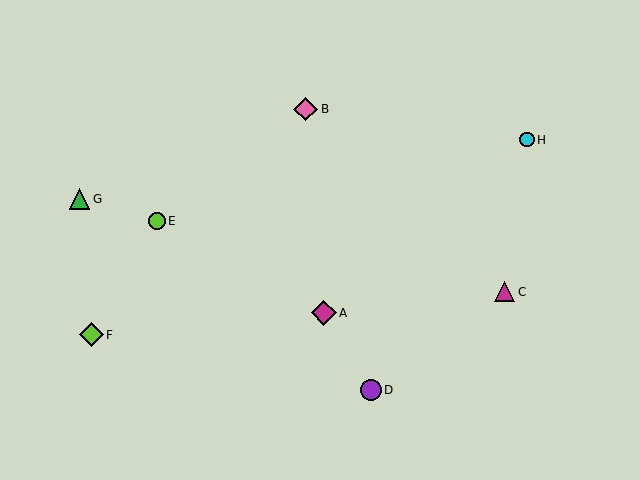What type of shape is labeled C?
Shape C is a magenta triangle.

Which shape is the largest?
The magenta diamond (labeled A) is the largest.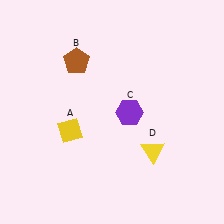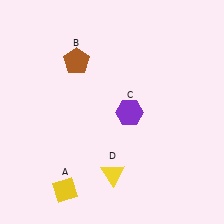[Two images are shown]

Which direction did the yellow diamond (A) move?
The yellow diamond (A) moved down.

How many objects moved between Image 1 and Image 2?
2 objects moved between the two images.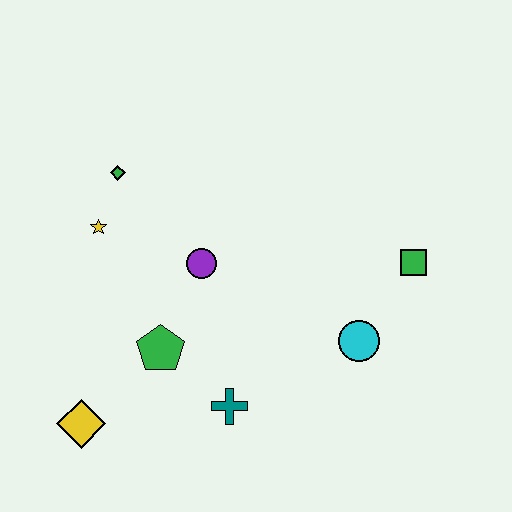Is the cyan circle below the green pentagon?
No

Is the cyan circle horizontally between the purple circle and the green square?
Yes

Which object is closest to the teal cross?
The green pentagon is closest to the teal cross.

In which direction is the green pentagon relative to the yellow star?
The green pentagon is below the yellow star.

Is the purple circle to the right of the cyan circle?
No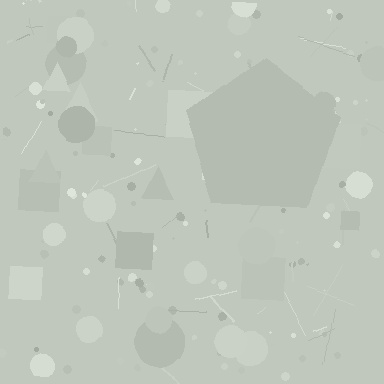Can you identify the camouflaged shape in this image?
The camouflaged shape is a pentagon.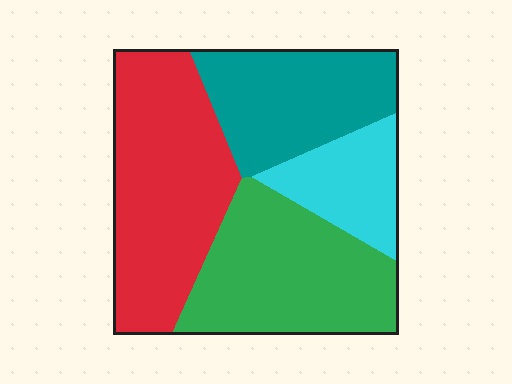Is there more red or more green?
Red.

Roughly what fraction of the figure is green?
Green takes up about one third (1/3) of the figure.